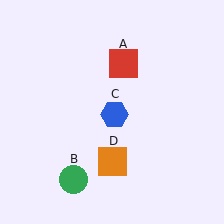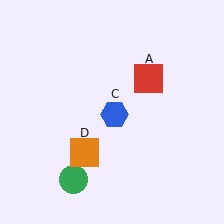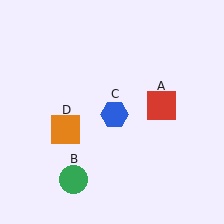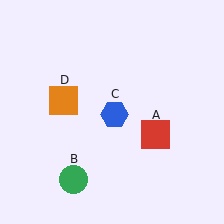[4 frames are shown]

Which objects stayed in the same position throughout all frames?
Green circle (object B) and blue hexagon (object C) remained stationary.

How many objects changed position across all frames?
2 objects changed position: red square (object A), orange square (object D).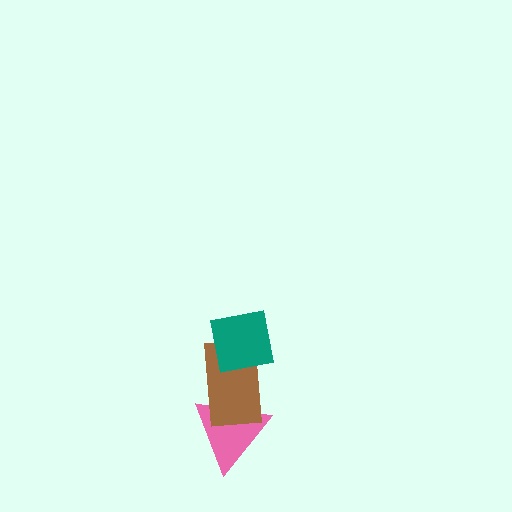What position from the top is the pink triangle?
The pink triangle is 3rd from the top.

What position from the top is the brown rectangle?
The brown rectangle is 2nd from the top.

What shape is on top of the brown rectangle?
The teal square is on top of the brown rectangle.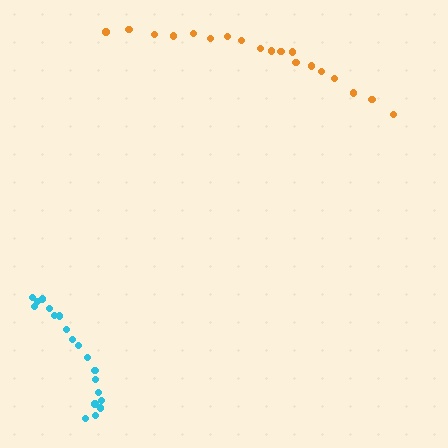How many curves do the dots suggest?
There are 2 distinct paths.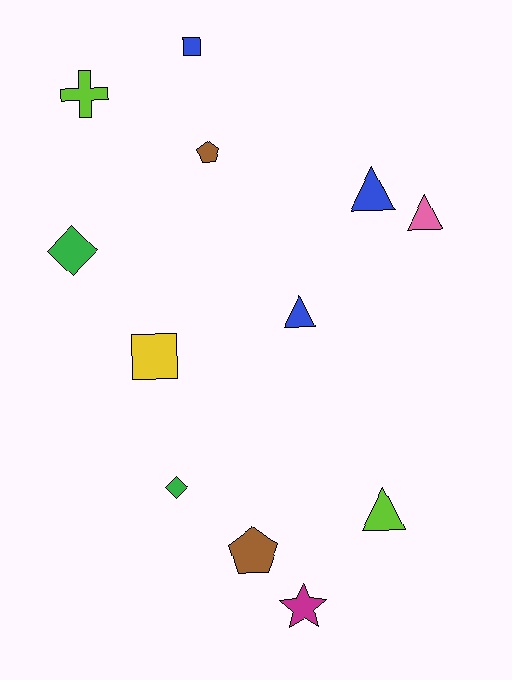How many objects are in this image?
There are 12 objects.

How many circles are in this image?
There are no circles.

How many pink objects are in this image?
There is 1 pink object.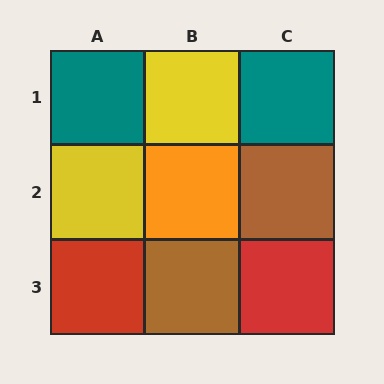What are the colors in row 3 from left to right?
Red, brown, red.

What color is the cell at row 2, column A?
Yellow.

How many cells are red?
2 cells are red.